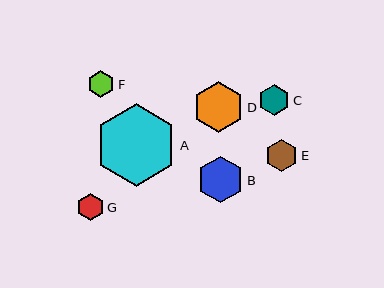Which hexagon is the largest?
Hexagon A is the largest with a size of approximately 82 pixels.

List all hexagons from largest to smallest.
From largest to smallest: A, D, B, E, C, G, F.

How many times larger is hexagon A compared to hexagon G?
Hexagon A is approximately 3.0 times the size of hexagon G.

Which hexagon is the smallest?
Hexagon F is the smallest with a size of approximately 27 pixels.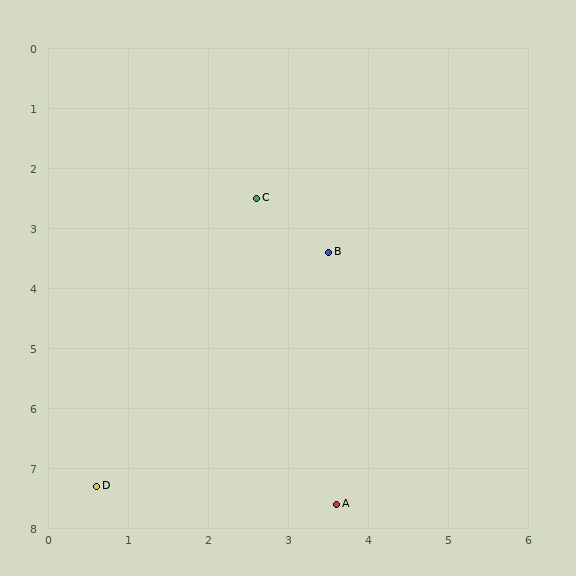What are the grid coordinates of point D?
Point D is at approximately (0.6, 7.3).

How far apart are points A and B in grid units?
Points A and B are about 4.2 grid units apart.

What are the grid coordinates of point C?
Point C is at approximately (2.6, 2.5).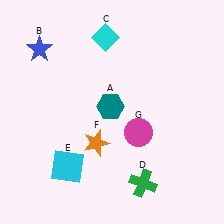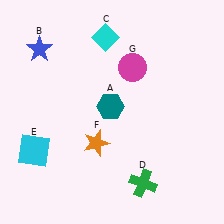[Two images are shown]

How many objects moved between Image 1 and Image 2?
2 objects moved between the two images.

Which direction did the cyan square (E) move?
The cyan square (E) moved left.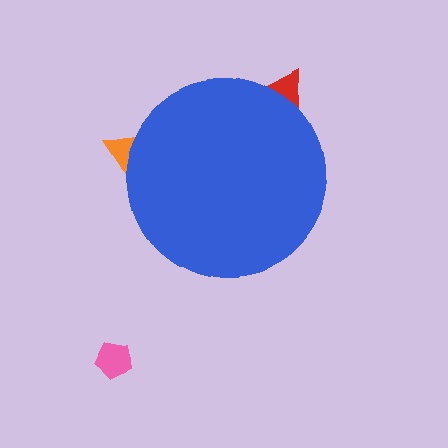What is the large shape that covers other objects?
A blue circle.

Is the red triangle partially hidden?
Yes, the red triangle is partially hidden behind the blue circle.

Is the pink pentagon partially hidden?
No, the pink pentagon is fully visible.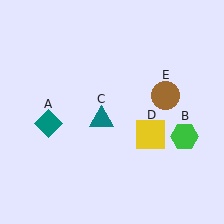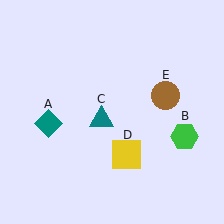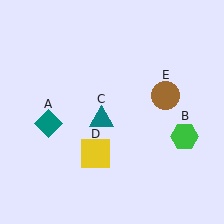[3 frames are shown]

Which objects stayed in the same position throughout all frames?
Teal diamond (object A) and green hexagon (object B) and teal triangle (object C) and brown circle (object E) remained stationary.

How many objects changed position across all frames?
1 object changed position: yellow square (object D).